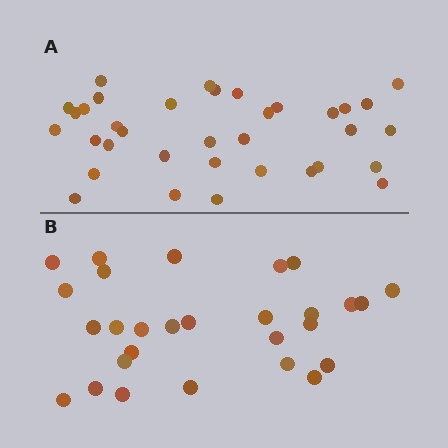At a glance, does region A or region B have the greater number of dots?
Region A (the top region) has more dots.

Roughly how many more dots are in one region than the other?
Region A has roughly 8 or so more dots than region B.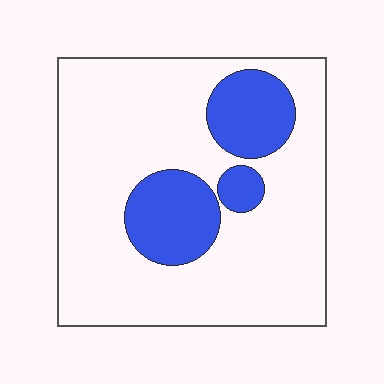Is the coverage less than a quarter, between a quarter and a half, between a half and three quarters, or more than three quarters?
Less than a quarter.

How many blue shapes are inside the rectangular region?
3.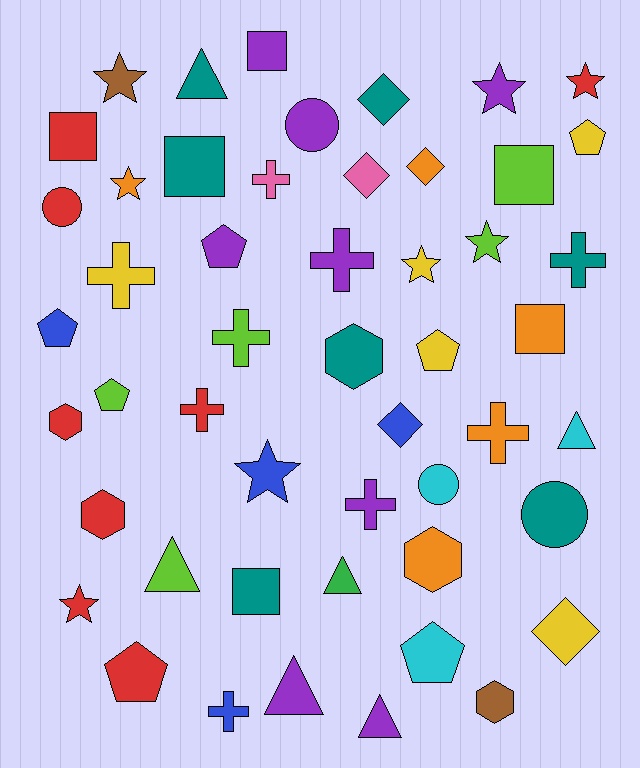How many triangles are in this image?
There are 6 triangles.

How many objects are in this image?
There are 50 objects.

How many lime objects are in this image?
There are 5 lime objects.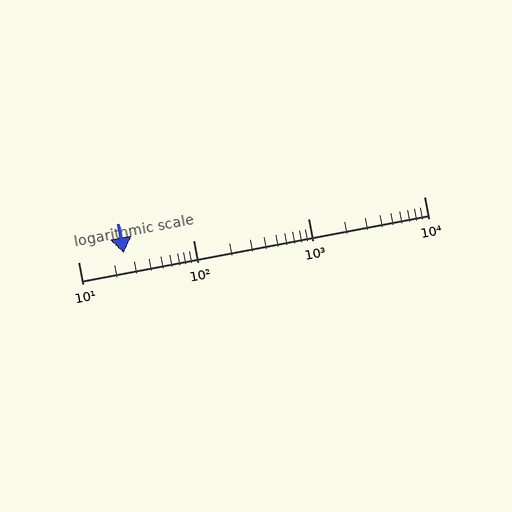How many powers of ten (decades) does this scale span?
The scale spans 3 decades, from 10 to 10000.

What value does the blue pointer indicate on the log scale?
The pointer indicates approximately 25.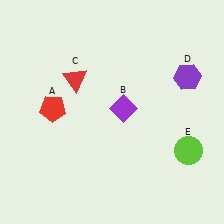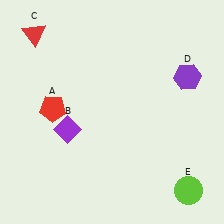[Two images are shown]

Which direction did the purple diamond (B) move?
The purple diamond (B) moved left.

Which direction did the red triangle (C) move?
The red triangle (C) moved up.